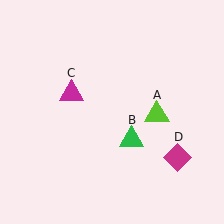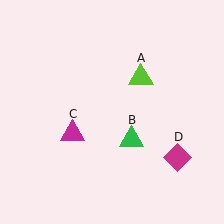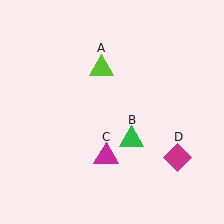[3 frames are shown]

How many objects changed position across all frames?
2 objects changed position: lime triangle (object A), magenta triangle (object C).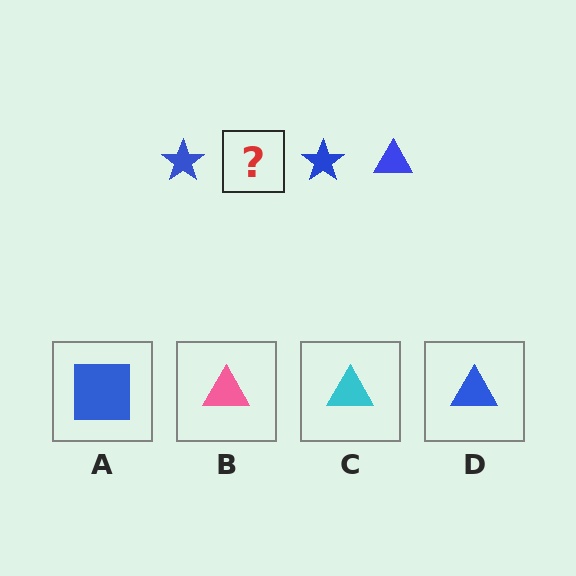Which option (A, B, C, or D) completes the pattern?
D.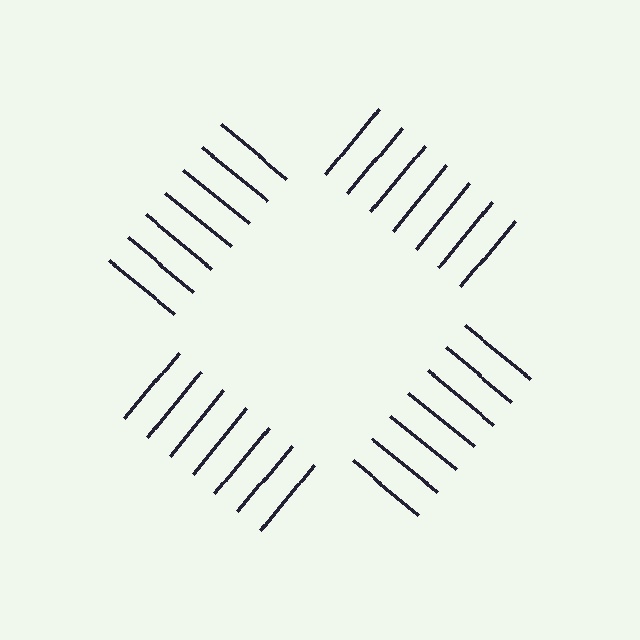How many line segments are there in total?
28 — 7 along each of the 4 edges.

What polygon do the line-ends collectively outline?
An illusory square — the line segments terminate on its edges but no continuous stroke is drawn.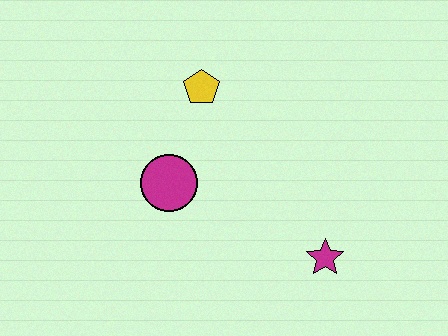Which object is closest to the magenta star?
The magenta circle is closest to the magenta star.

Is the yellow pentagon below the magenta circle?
No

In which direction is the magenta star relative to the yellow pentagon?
The magenta star is below the yellow pentagon.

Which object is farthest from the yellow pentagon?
The magenta star is farthest from the yellow pentagon.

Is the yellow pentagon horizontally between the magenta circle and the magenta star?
Yes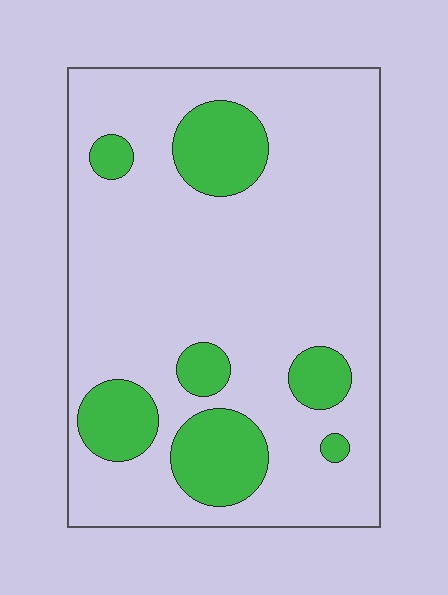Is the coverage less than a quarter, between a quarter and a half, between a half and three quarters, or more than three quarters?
Less than a quarter.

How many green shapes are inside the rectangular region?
7.